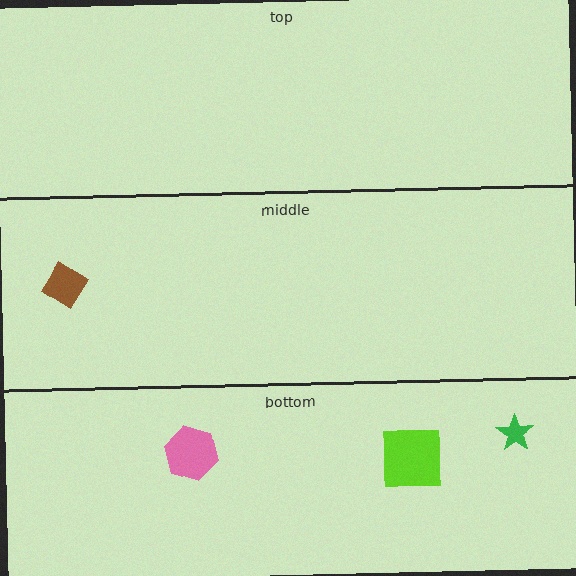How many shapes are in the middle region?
1.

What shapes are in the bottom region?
The lime square, the green star, the pink hexagon.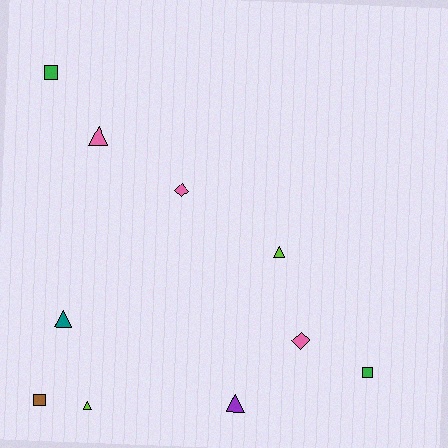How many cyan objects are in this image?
There are no cyan objects.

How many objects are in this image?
There are 10 objects.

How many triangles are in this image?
There are 5 triangles.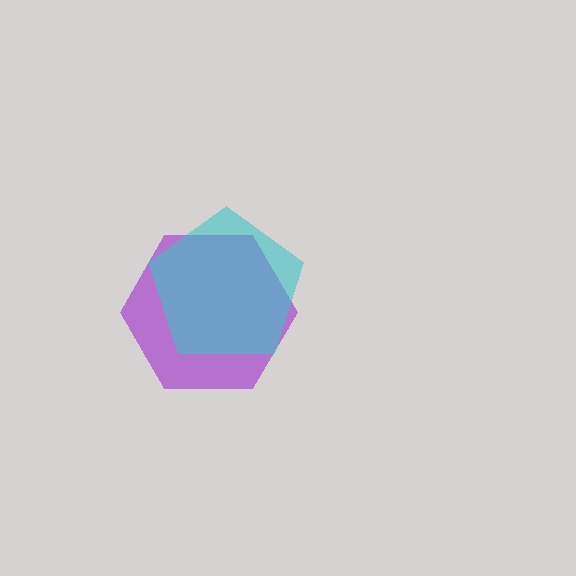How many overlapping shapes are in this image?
There are 2 overlapping shapes in the image.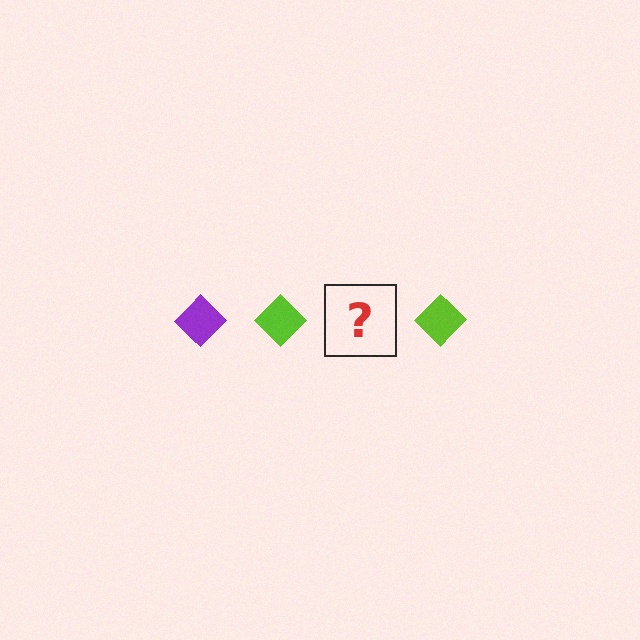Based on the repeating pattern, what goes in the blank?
The blank should be a purple diamond.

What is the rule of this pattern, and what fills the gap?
The rule is that the pattern cycles through purple, lime diamonds. The gap should be filled with a purple diamond.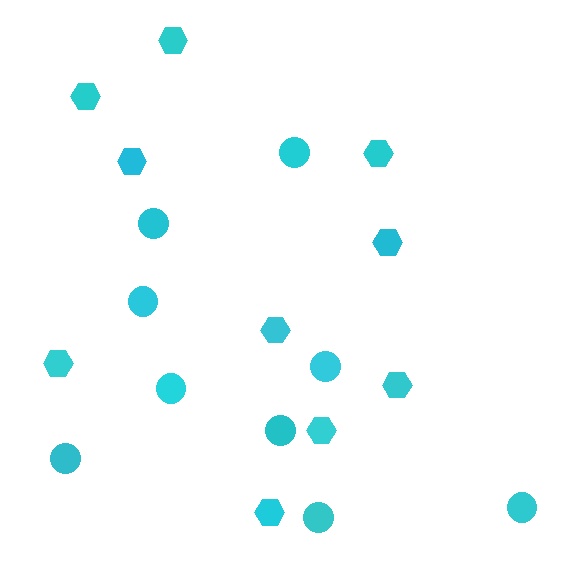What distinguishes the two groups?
There are 2 groups: one group of circles (9) and one group of hexagons (10).